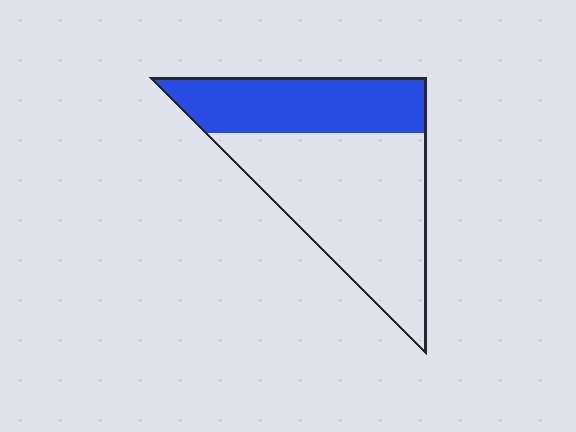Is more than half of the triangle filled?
No.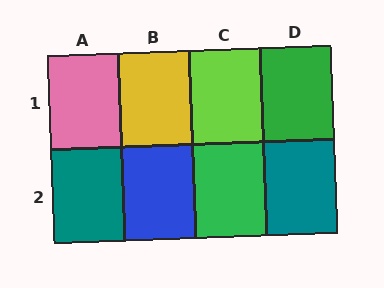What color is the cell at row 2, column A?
Teal.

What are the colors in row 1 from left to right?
Pink, yellow, lime, green.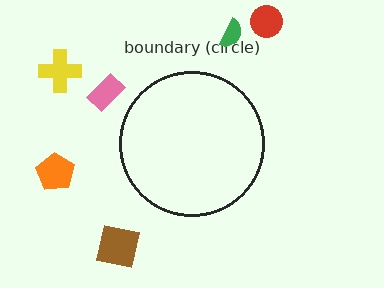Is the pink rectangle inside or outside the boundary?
Outside.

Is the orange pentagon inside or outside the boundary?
Outside.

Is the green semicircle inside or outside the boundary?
Outside.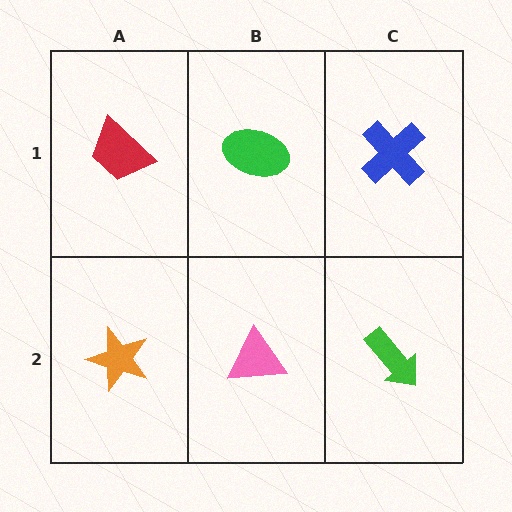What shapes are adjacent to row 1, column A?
An orange star (row 2, column A), a green ellipse (row 1, column B).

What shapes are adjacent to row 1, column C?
A green arrow (row 2, column C), a green ellipse (row 1, column B).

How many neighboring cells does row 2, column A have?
2.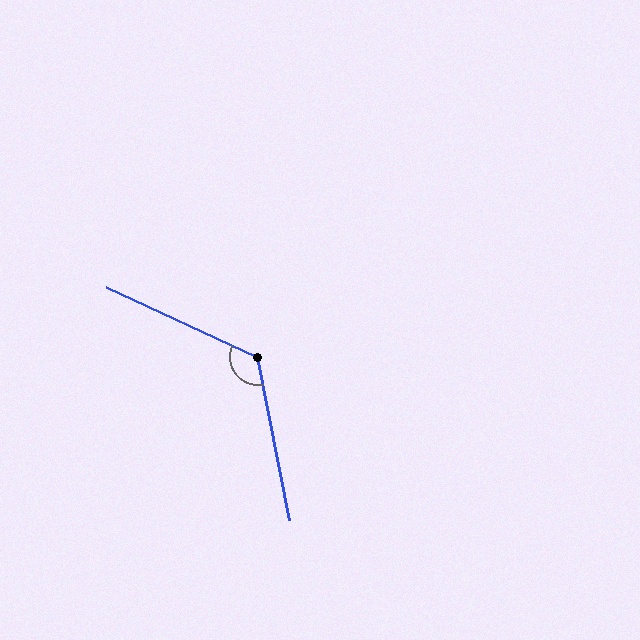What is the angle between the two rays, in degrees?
Approximately 126 degrees.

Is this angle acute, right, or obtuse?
It is obtuse.